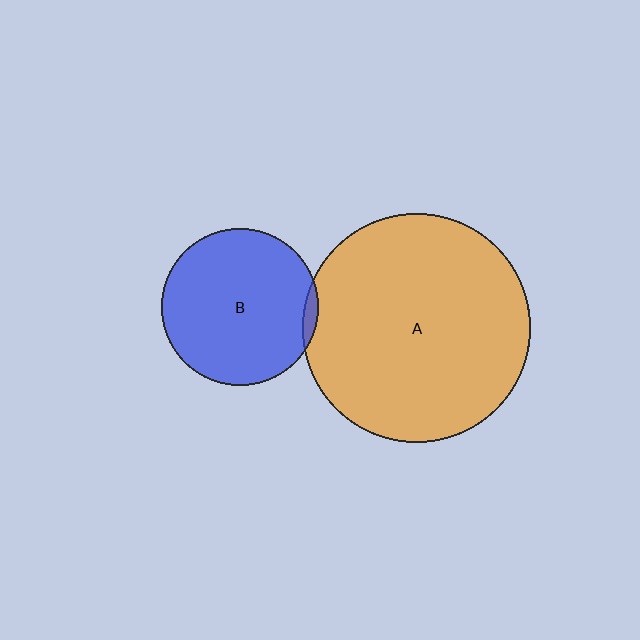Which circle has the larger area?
Circle A (orange).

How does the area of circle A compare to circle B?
Approximately 2.1 times.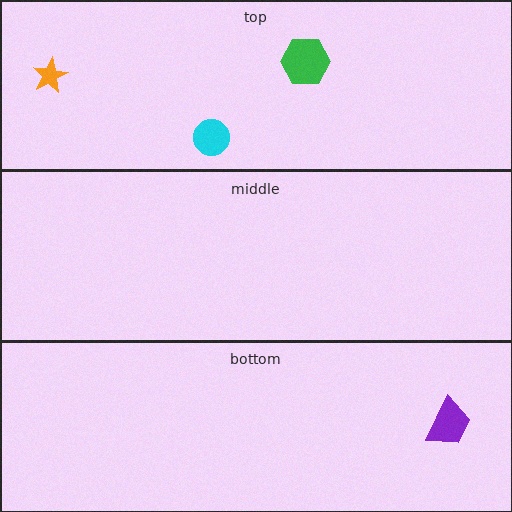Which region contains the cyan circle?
The top region.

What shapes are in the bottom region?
The purple trapezoid.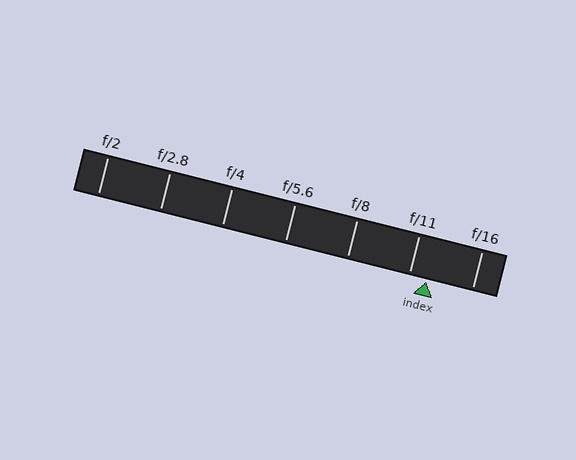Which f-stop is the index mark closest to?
The index mark is closest to f/11.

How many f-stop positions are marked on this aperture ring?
There are 7 f-stop positions marked.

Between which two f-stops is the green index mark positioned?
The index mark is between f/11 and f/16.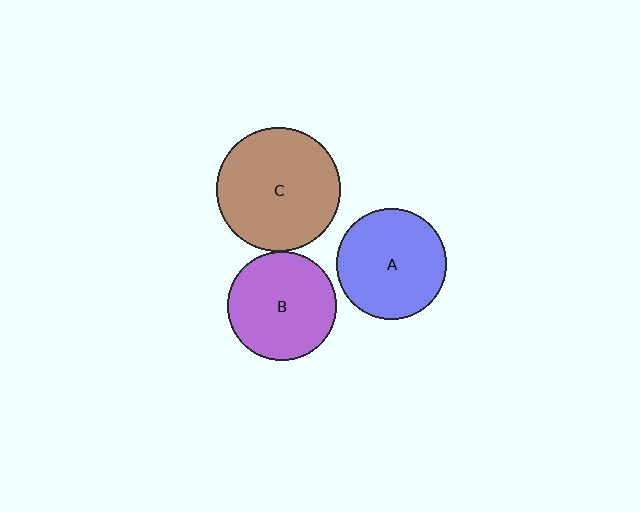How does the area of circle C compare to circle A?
Approximately 1.3 times.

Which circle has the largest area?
Circle C (brown).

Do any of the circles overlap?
No, none of the circles overlap.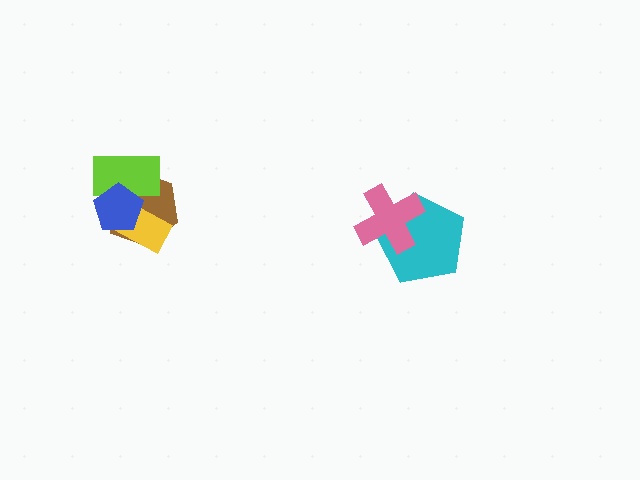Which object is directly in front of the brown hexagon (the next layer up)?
The lime rectangle is directly in front of the brown hexagon.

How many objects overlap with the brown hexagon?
3 objects overlap with the brown hexagon.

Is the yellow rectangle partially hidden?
Yes, it is partially covered by another shape.